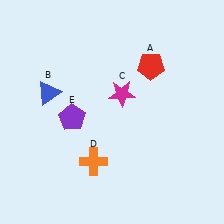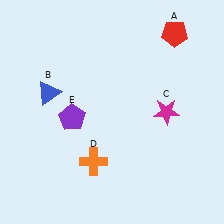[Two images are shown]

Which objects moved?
The objects that moved are: the red pentagon (A), the magenta star (C).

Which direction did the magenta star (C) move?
The magenta star (C) moved right.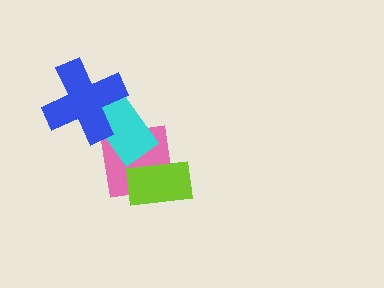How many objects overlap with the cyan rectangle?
2 objects overlap with the cyan rectangle.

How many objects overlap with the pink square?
2 objects overlap with the pink square.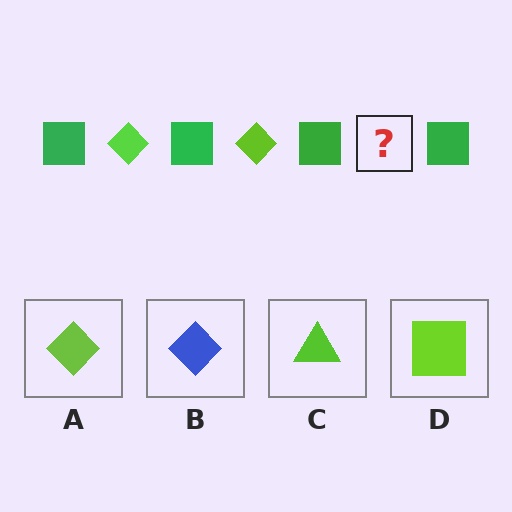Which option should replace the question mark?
Option A.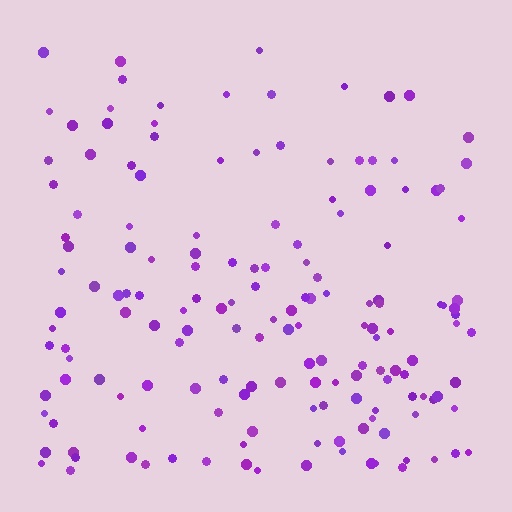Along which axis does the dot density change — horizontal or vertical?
Vertical.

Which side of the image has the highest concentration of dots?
The bottom.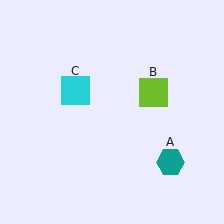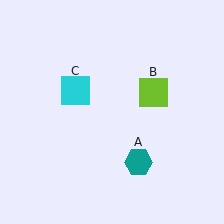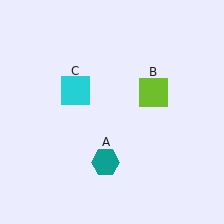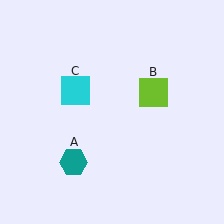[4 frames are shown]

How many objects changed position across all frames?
1 object changed position: teal hexagon (object A).